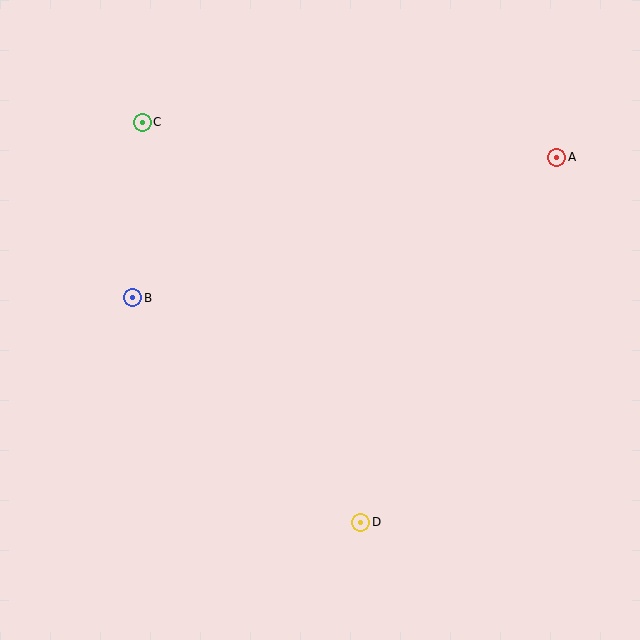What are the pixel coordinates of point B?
Point B is at (133, 298).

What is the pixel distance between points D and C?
The distance between D and C is 456 pixels.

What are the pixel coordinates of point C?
Point C is at (142, 122).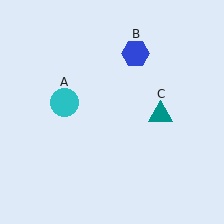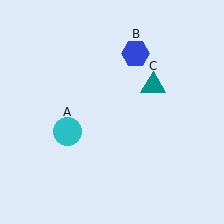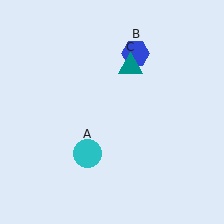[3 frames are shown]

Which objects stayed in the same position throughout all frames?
Blue hexagon (object B) remained stationary.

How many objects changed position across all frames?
2 objects changed position: cyan circle (object A), teal triangle (object C).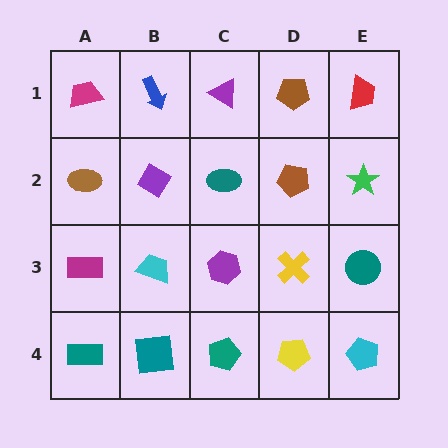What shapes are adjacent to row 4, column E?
A teal circle (row 3, column E), a yellow pentagon (row 4, column D).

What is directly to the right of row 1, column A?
A blue arrow.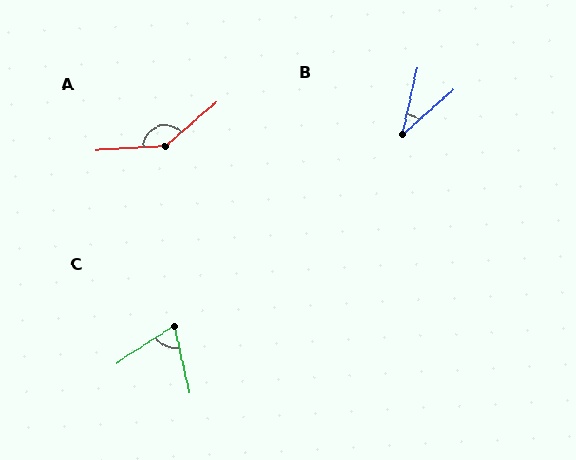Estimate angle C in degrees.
Approximately 69 degrees.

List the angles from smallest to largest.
B (36°), C (69°), A (142°).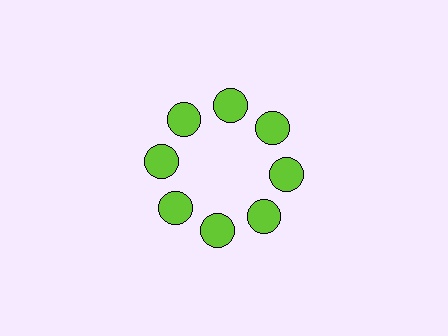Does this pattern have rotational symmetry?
Yes, this pattern has 8-fold rotational symmetry. It looks the same after rotating 45 degrees around the center.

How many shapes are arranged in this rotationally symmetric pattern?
There are 16 shapes, arranged in 8 groups of 2.